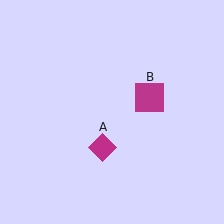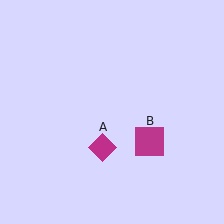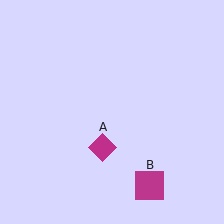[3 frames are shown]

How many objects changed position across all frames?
1 object changed position: magenta square (object B).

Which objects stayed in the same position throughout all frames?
Magenta diamond (object A) remained stationary.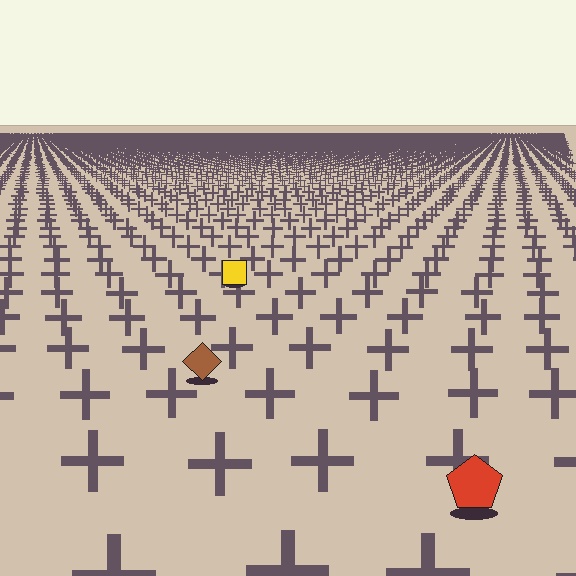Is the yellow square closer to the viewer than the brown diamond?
No. The brown diamond is closer — you can tell from the texture gradient: the ground texture is coarser near it.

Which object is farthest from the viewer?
The yellow square is farthest from the viewer. It appears smaller and the ground texture around it is denser.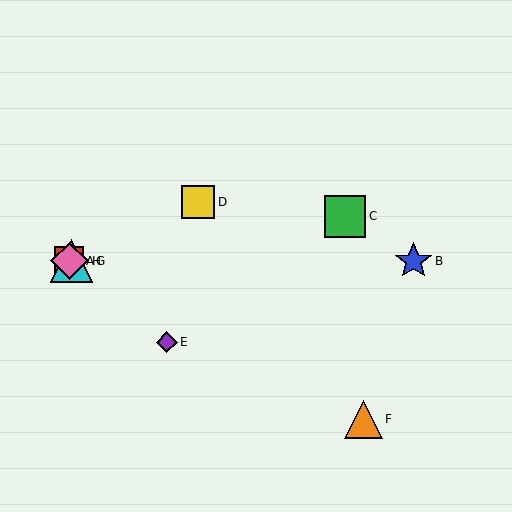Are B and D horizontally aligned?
No, B is at y≈261 and D is at y≈202.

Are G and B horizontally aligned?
Yes, both are at y≈261.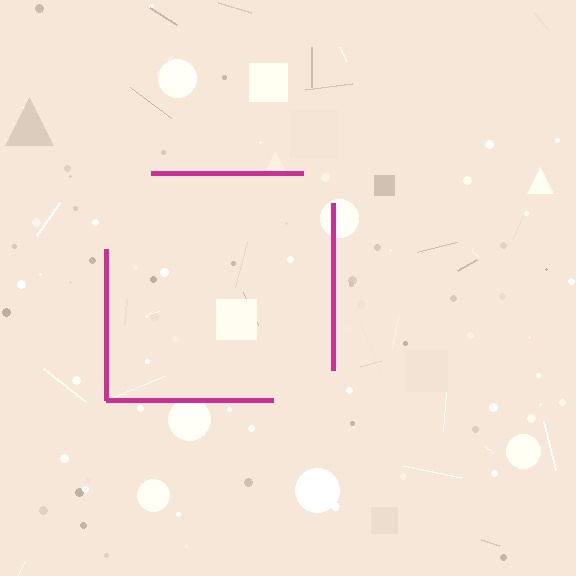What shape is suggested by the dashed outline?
The dashed outline suggests a square.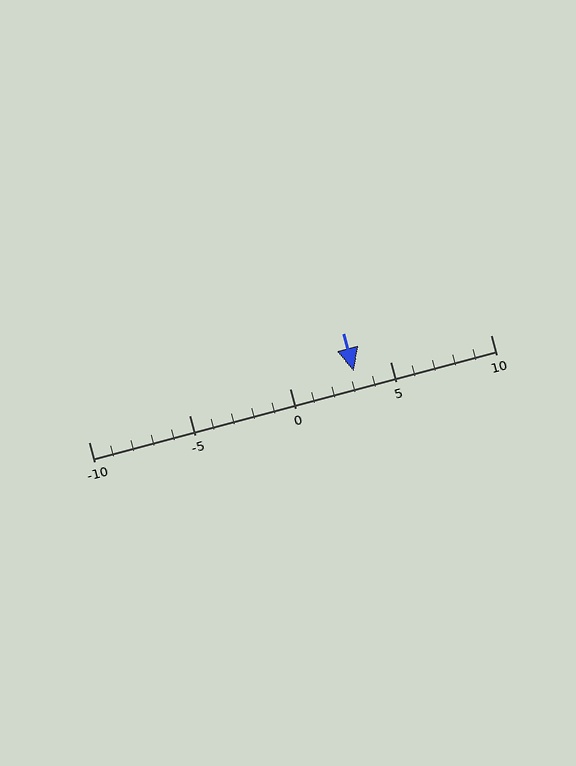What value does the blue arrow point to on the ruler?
The blue arrow points to approximately 3.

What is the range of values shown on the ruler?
The ruler shows values from -10 to 10.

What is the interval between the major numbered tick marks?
The major tick marks are spaced 5 units apart.